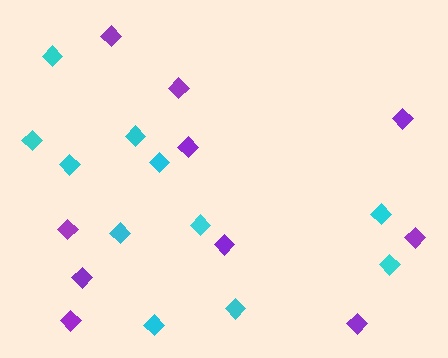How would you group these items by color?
There are 2 groups: one group of cyan diamonds (11) and one group of purple diamonds (10).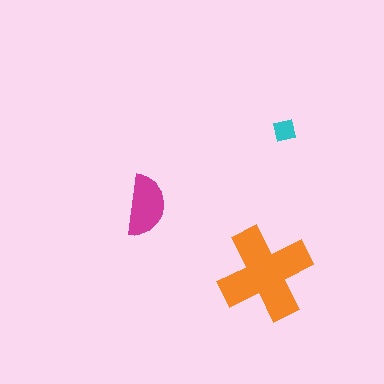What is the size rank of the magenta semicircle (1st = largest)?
2nd.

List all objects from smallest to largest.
The cyan square, the magenta semicircle, the orange cross.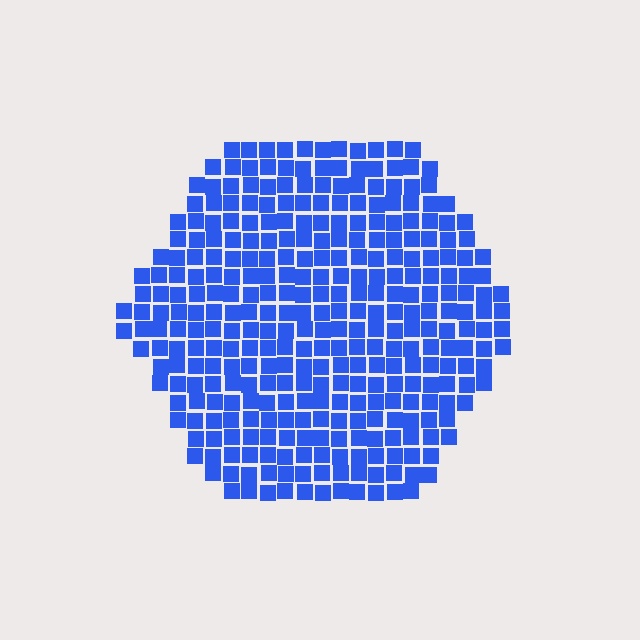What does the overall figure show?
The overall figure shows a hexagon.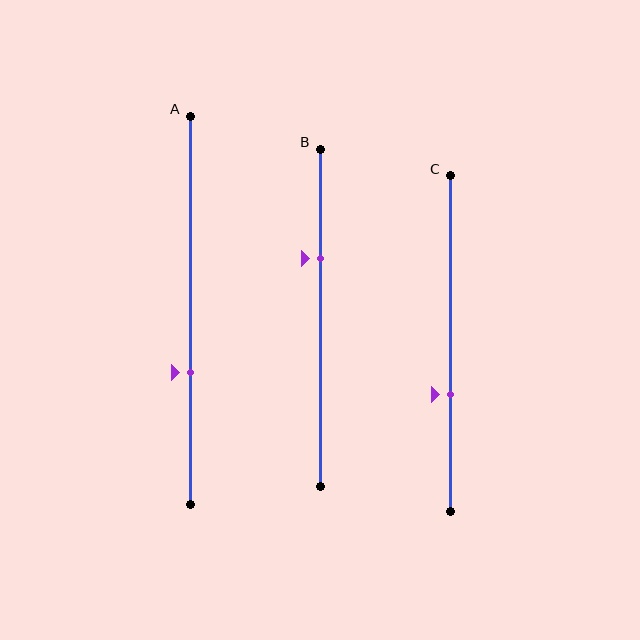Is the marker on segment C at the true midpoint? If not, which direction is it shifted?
No, the marker on segment C is shifted downward by about 15% of the segment length.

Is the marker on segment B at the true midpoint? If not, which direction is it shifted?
No, the marker on segment B is shifted upward by about 18% of the segment length.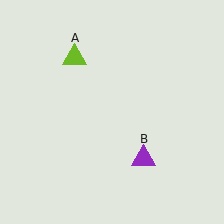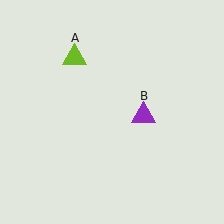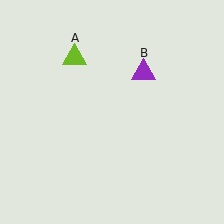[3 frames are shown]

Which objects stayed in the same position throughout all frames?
Lime triangle (object A) remained stationary.